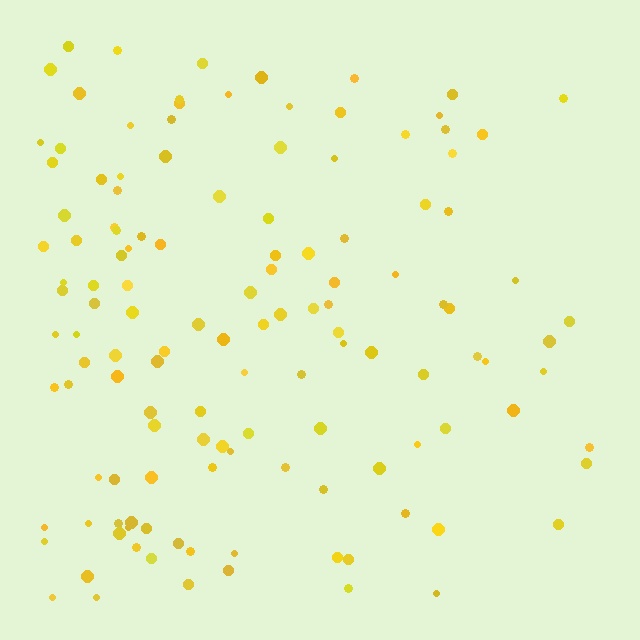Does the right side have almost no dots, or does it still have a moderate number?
Still a moderate number, just noticeably fewer than the left.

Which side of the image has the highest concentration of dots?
The left.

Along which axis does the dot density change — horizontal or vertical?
Horizontal.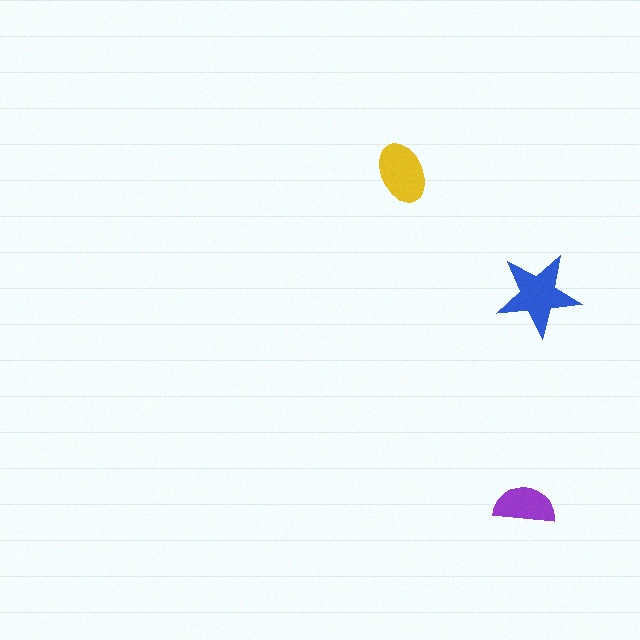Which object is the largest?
The blue star.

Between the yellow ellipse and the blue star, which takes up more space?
The blue star.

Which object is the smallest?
The purple semicircle.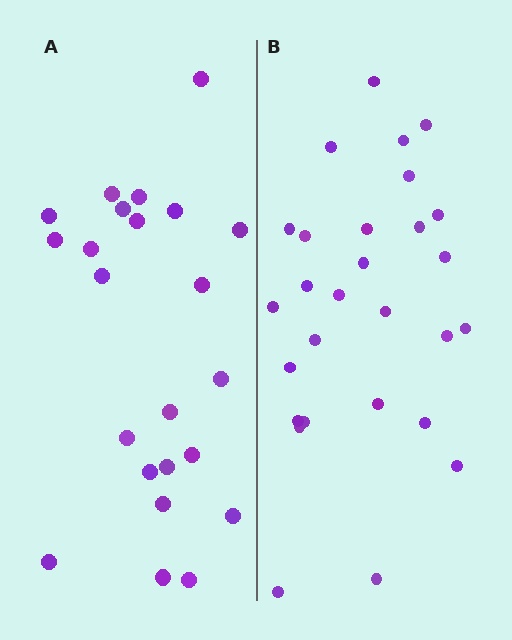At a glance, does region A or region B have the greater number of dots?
Region B (the right region) has more dots.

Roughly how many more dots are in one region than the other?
Region B has about 5 more dots than region A.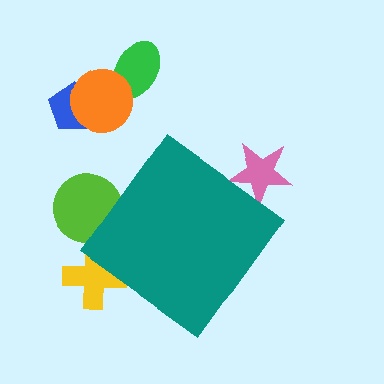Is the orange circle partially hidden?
No, the orange circle is fully visible.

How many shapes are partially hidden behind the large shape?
3 shapes are partially hidden.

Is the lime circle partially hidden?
Yes, the lime circle is partially hidden behind the teal diamond.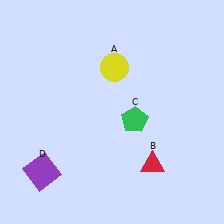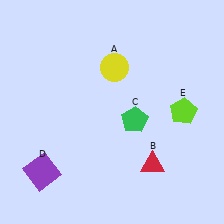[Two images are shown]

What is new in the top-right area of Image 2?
A lime pentagon (E) was added in the top-right area of Image 2.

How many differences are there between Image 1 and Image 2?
There is 1 difference between the two images.